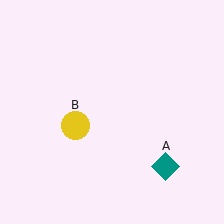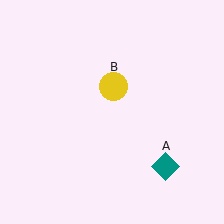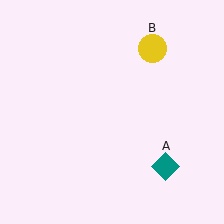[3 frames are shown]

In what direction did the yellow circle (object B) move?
The yellow circle (object B) moved up and to the right.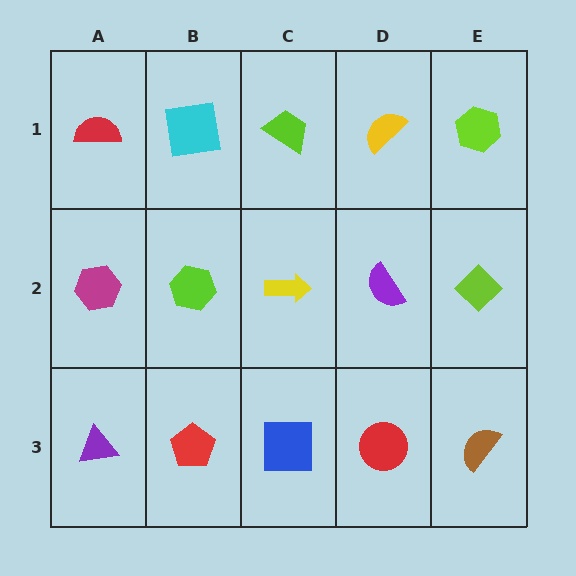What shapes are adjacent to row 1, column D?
A purple semicircle (row 2, column D), a lime trapezoid (row 1, column C), a lime hexagon (row 1, column E).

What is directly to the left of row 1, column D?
A lime trapezoid.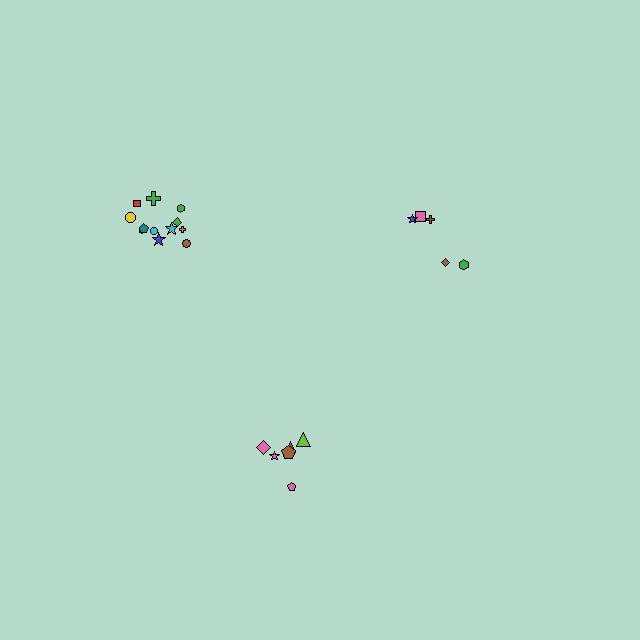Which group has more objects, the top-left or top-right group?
The top-left group.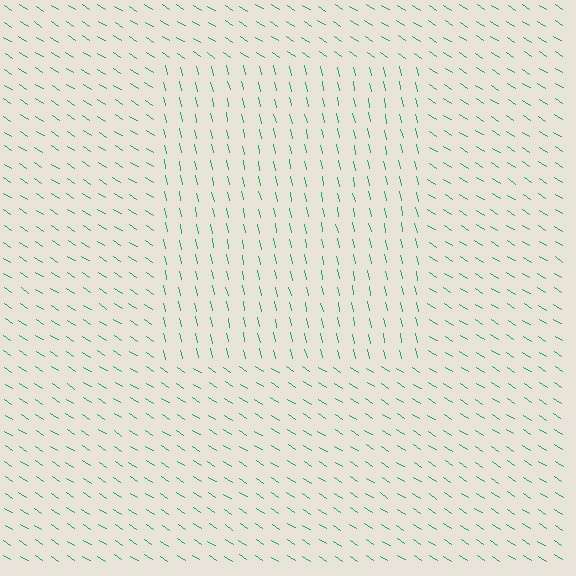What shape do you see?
I see a rectangle.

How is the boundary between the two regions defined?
The boundary is defined purely by a change in line orientation (approximately 45 degrees difference). All lines are the same color and thickness.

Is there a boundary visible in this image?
Yes, there is a texture boundary formed by a change in line orientation.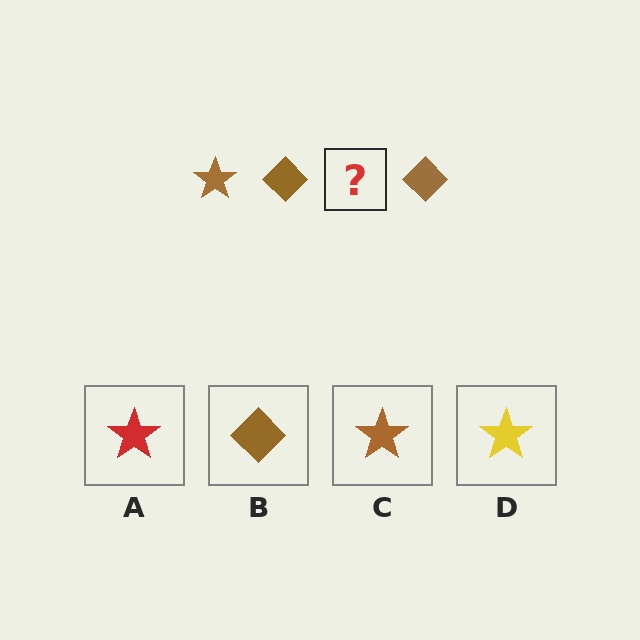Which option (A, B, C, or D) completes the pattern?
C.